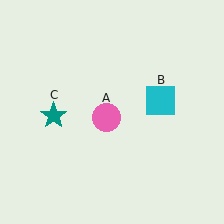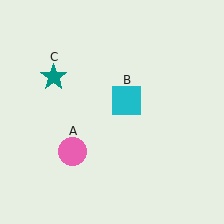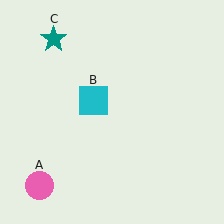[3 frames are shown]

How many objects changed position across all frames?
3 objects changed position: pink circle (object A), cyan square (object B), teal star (object C).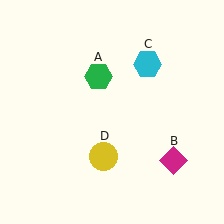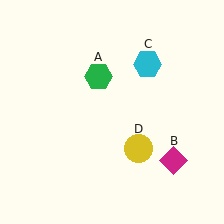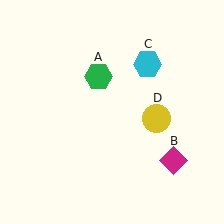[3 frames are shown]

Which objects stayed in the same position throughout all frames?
Green hexagon (object A) and magenta diamond (object B) and cyan hexagon (object C) remained stationary.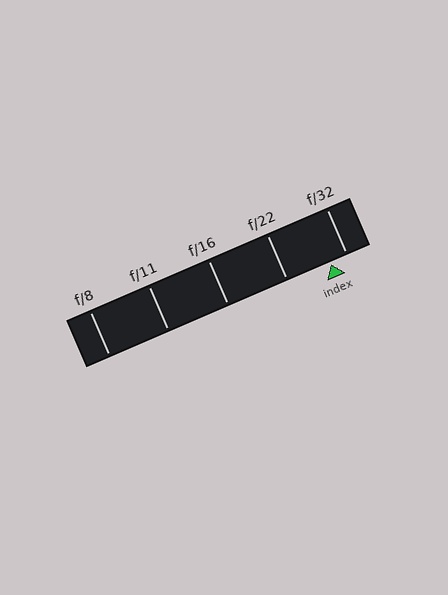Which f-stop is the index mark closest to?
The index mark is closest to f/32.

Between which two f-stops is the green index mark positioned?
The index mark is between f/22 and f/32.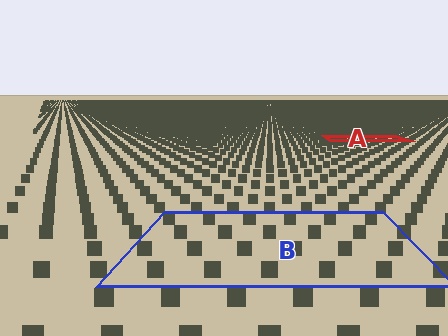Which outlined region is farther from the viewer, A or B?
Region A is farther from the viewer — the texture elements inside it appear smaller and more densely packed.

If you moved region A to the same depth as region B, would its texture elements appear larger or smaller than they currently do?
They would appear larger. At a closer depth, the same texture elements are projected at a bigger on-screen size.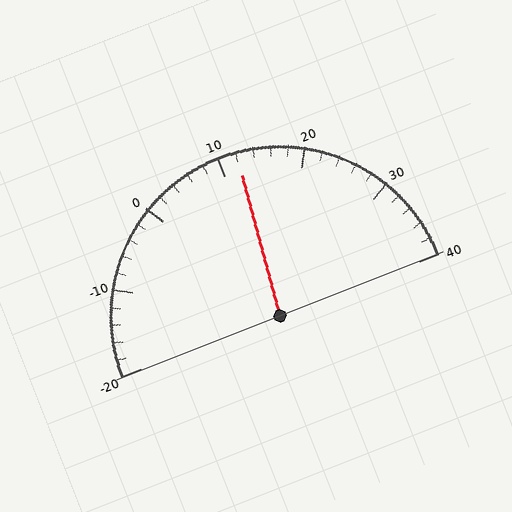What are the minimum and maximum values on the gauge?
The gauge ranges from -20 to 40.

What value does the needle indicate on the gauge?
The needle indicates approximately 12.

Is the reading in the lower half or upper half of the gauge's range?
The reading is in the upper half of the range (-20 to 40).